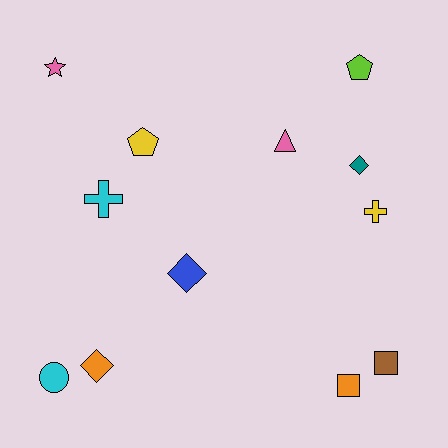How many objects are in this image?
There are 12 objects.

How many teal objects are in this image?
There is 1 teal object.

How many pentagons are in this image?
There are 2 pentagons.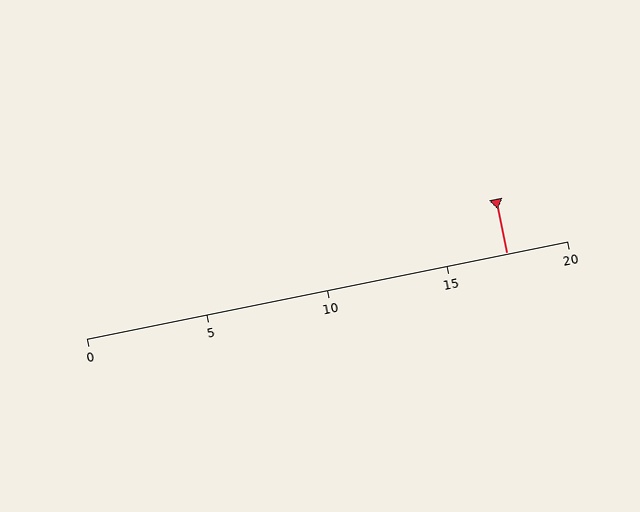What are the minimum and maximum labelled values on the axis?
The axis runs from 0 to 20.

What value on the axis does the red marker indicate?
The marker indicates approximately 17.5.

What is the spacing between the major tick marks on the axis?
The major ticks are spaced 5 apart.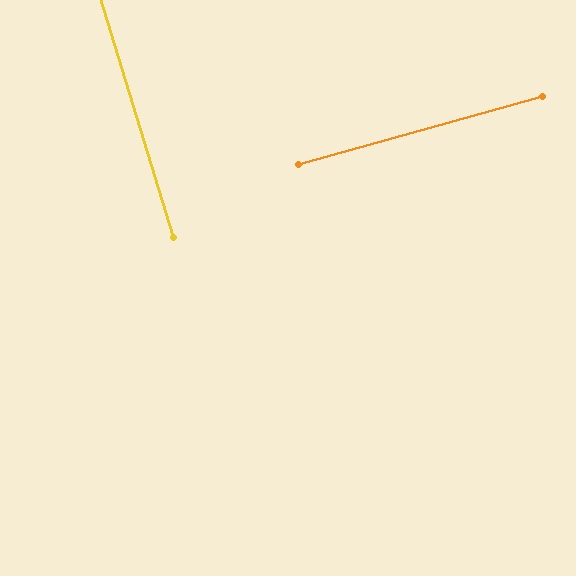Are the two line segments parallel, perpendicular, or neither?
Perpendicular — they meet at approximately 89°.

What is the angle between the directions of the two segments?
Approximately 89 degrees.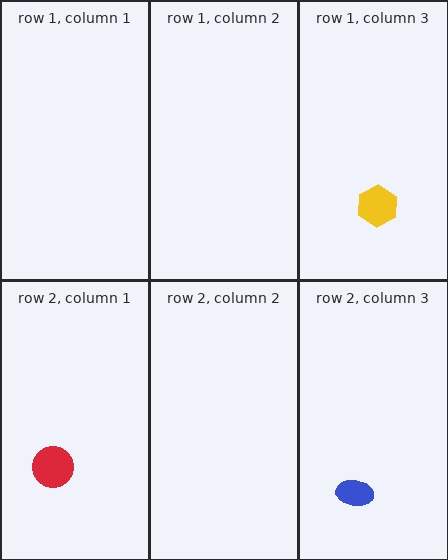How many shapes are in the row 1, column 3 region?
1.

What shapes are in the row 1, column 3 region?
The yellow hexagon.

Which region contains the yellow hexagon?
The row 1, column 3 region.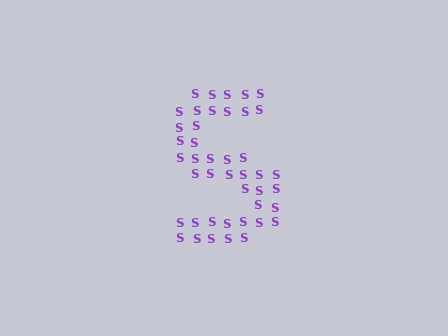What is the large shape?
The large shape is the letter S.